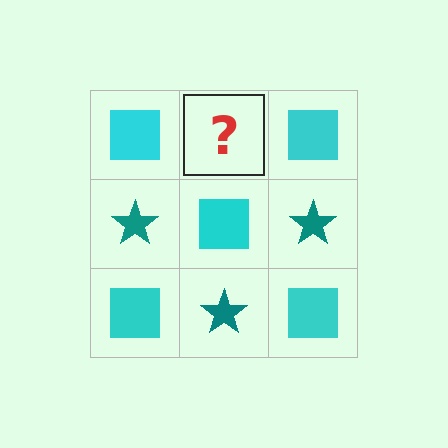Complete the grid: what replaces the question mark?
The question mark should be replaced with a teal star.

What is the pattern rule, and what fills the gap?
The rule is that it alternates cyan square and teal star in a checkerboard pattern. The gap should be filled with a teal star.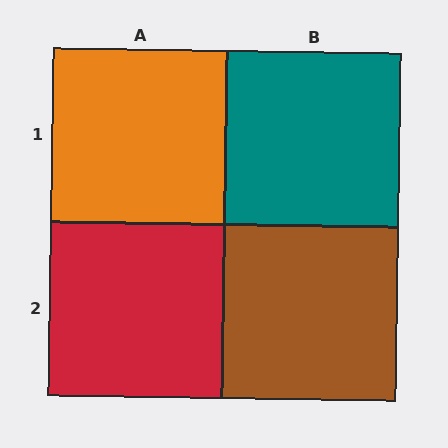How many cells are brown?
1 cell is brown.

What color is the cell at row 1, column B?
Teal.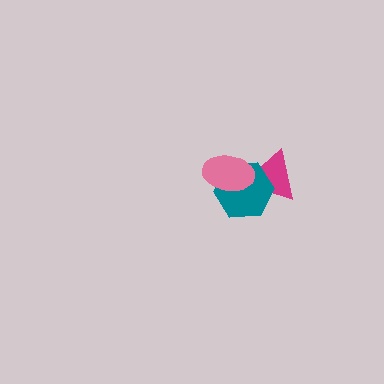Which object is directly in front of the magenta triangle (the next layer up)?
The teal hexagon is directly in front of the magenta triangle.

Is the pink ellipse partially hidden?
No, no other shape covers it.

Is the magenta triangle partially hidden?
Yes, it is partially covered by another shape.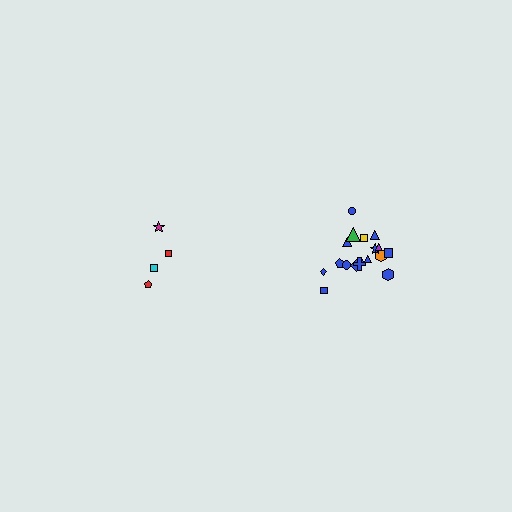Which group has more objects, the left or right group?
The right group.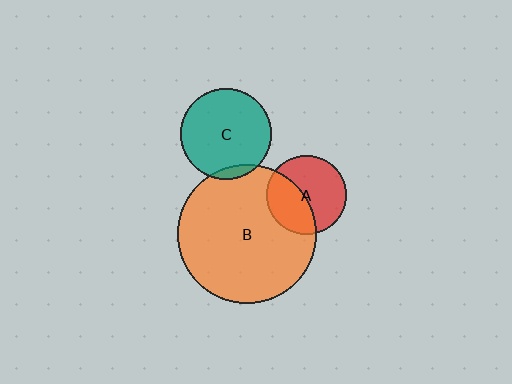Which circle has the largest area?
Circle B (orange).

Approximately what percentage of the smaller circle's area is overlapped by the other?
Approximately 40%.